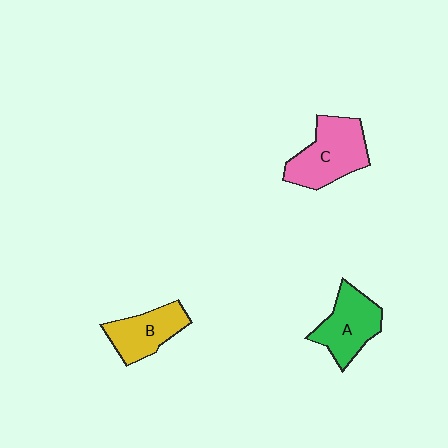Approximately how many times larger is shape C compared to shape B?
Approximately 1.3 times.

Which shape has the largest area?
Shape C (pink).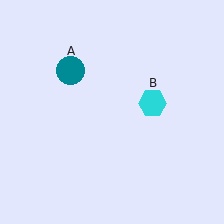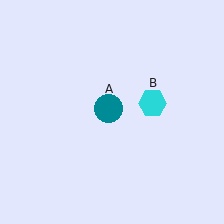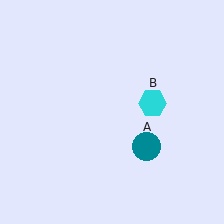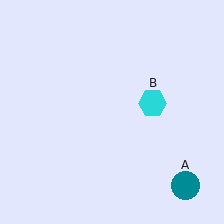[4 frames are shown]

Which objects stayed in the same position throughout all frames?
Cyan hexagon (object B) remained stationary.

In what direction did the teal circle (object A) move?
The teal circle (object A) moved down and to the right.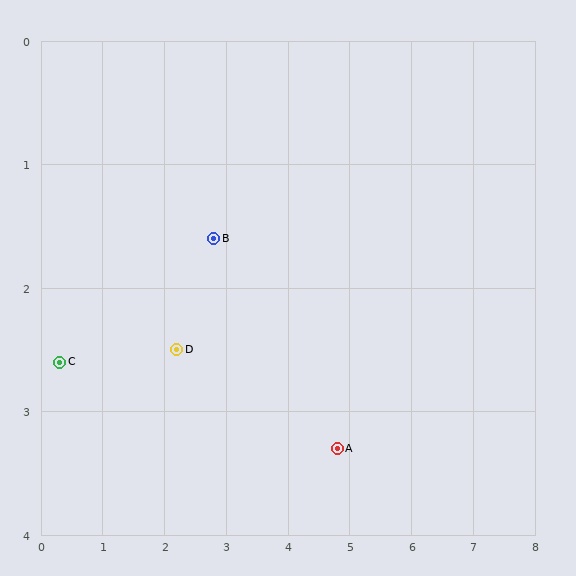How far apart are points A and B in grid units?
Points A and B are about 2.6 grid units apart.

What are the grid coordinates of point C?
Point C is at approximately (0.3, 2.6).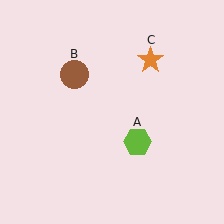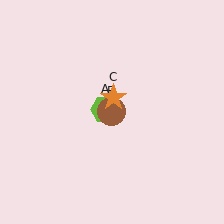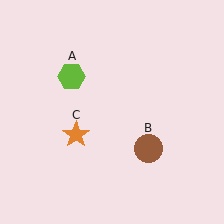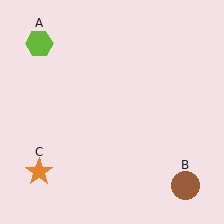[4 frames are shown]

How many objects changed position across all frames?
3 objects changed position: lime hexagon (object A), brown circle (object B), orange star (object C).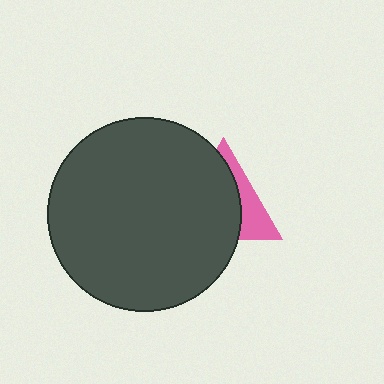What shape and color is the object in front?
The object in front is a dark gray circle.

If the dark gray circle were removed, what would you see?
You would see the complete pink triangle.